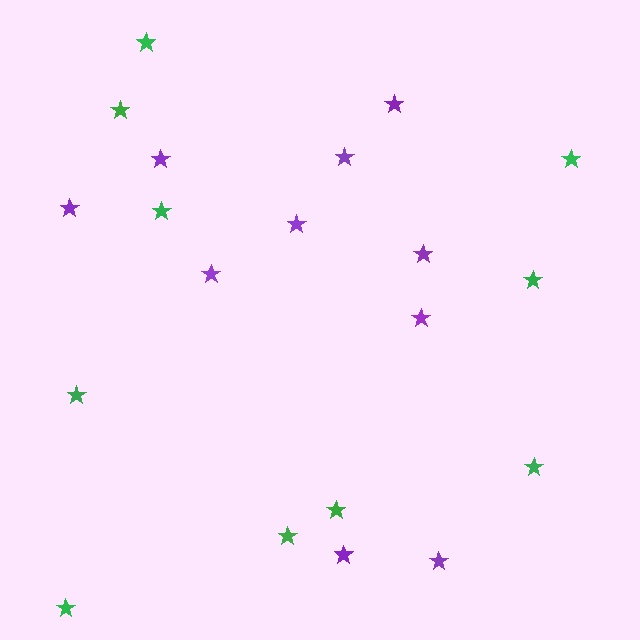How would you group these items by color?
There are 2 groups: one group of purple stars (10) and one group of green stars (10).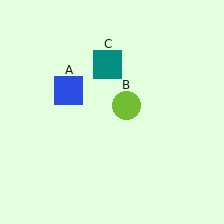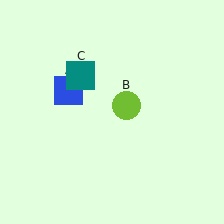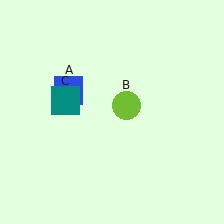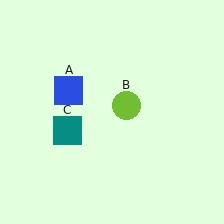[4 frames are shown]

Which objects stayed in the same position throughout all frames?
Blue square (object A) and lime circle (object B) remained stationary.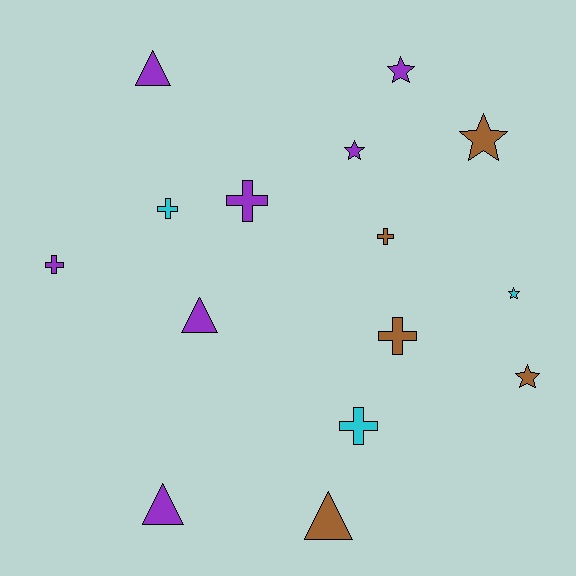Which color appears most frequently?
Purple, with 7 objects.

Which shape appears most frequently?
Cross, with 6 objects.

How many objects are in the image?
There are 15 objects.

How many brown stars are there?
There are 2 brown stars.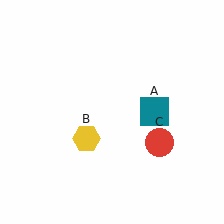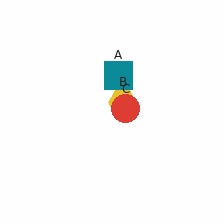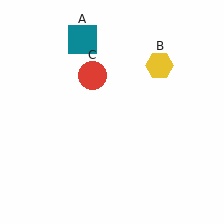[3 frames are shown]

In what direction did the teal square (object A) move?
The teal square (object A) moved up and to the left.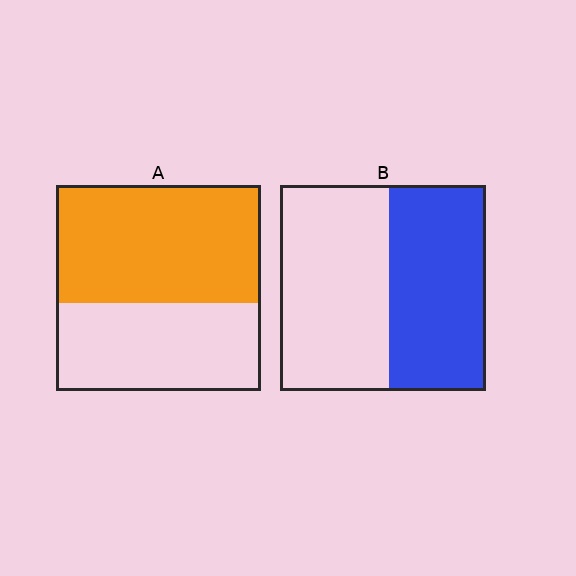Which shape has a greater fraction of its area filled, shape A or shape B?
Shape A.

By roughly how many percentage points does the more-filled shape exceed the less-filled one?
By roughly 10 percentage points (A over B).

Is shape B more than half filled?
Roughly half.